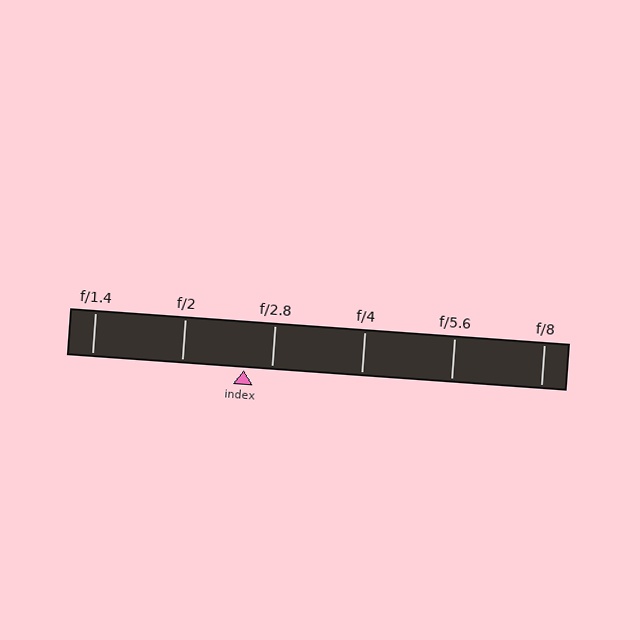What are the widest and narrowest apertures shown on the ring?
The widest aperture shown is f/1.4 and the narrowest is f/8.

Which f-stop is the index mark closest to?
The index mark is closest to f/2.8.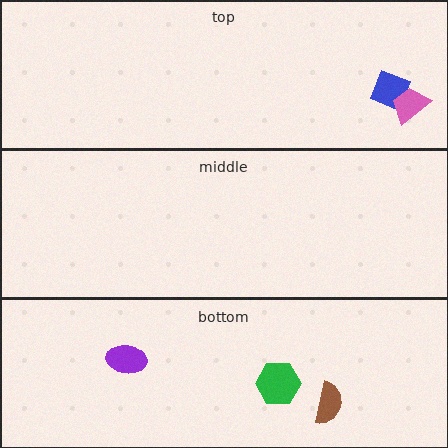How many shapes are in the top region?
2.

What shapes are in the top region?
The blue diamond, the pink trapezoid.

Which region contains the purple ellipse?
The bottom region.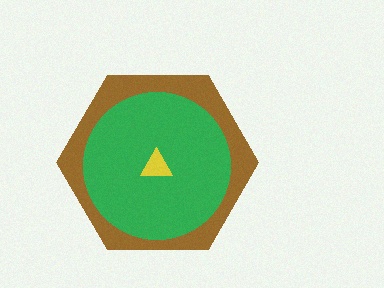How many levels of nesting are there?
3.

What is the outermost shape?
The brown hexagon.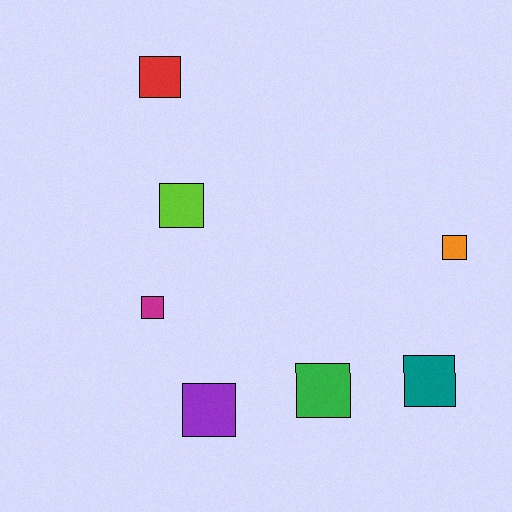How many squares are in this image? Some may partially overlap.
There are 7 squares.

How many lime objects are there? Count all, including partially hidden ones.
There is 1 lime object.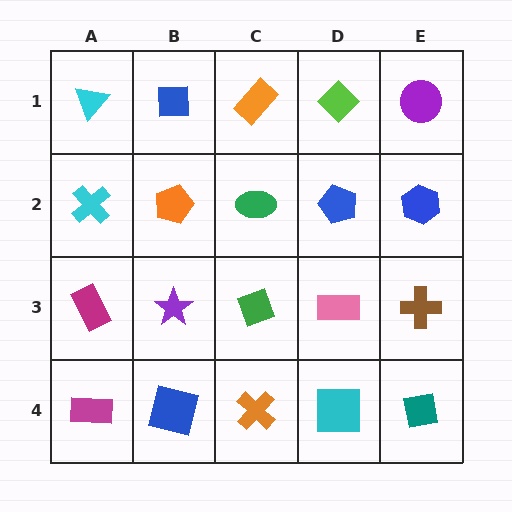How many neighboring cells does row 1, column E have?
2.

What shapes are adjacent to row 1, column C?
A green ellipse (row 2, column C), a blue square (row 1, column B), a lime diamond (row 1, column D).